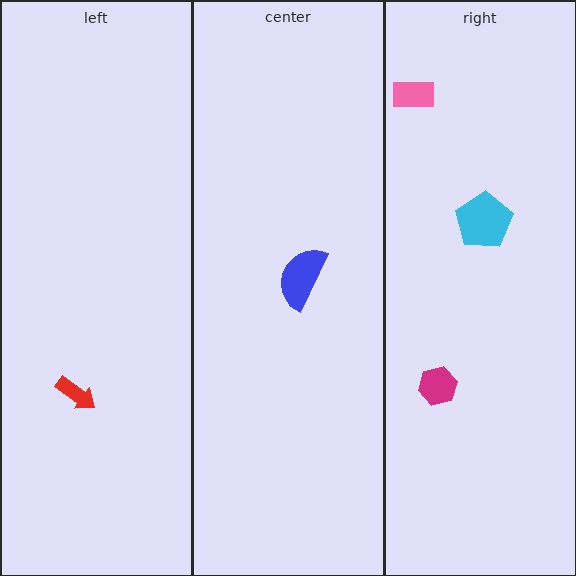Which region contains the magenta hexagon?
The right region.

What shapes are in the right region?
The pink rectangle, the cyan pentagon, the magenta hexagon.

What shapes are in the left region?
The red arrow.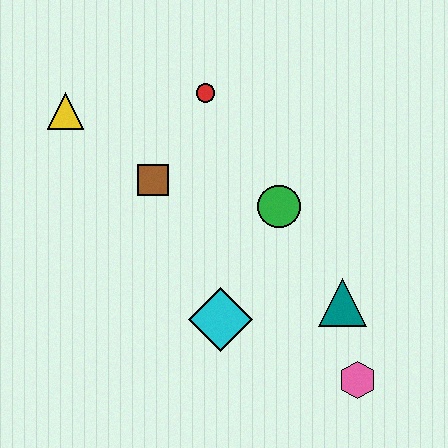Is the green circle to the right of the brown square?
Yes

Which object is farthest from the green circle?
The yellow triangle is farthest from the green circle.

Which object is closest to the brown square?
The red circle is closest to the brown square.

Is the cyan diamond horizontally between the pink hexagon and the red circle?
Yes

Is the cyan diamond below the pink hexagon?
No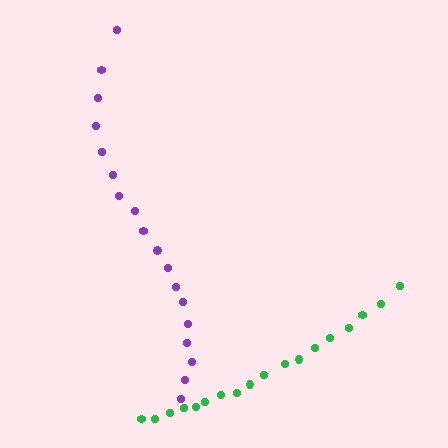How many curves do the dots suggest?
There are 2 distinct paths.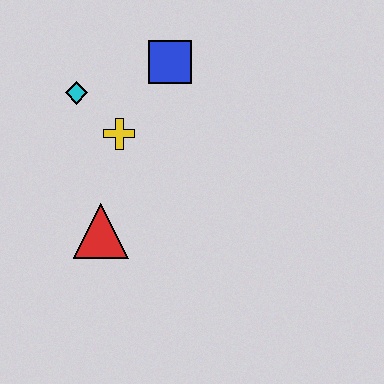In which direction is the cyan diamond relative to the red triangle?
The cyan diamond is above the red triangle.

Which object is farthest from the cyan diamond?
The red triangle is farthest from the cyan diamond.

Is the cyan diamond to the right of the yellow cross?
No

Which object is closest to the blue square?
The yellow cross is closest to the blue square.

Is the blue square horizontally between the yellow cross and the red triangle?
No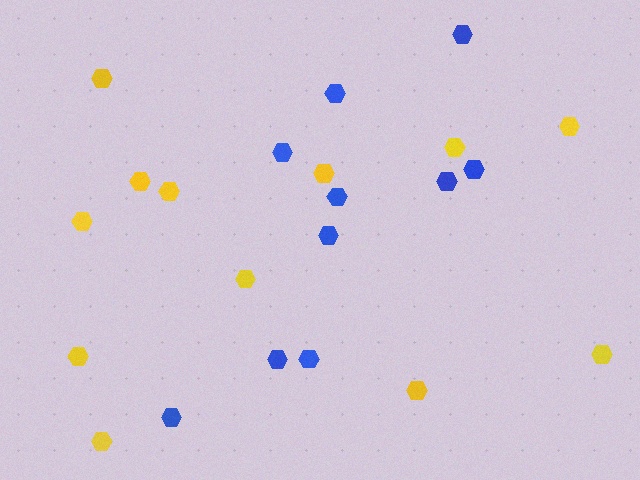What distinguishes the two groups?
There are 2 groups: one group of yellow hexagons (12) and one group of blue hexagons (10).